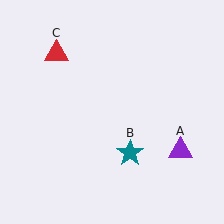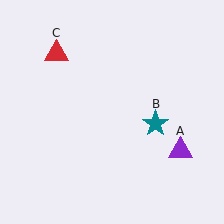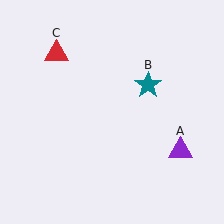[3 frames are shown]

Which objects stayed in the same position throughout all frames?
Purple triangle (object A) and red triangle (object C) remained stationary.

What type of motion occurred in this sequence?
The teal star (object B) rotated counterclockwise around the center of the scene.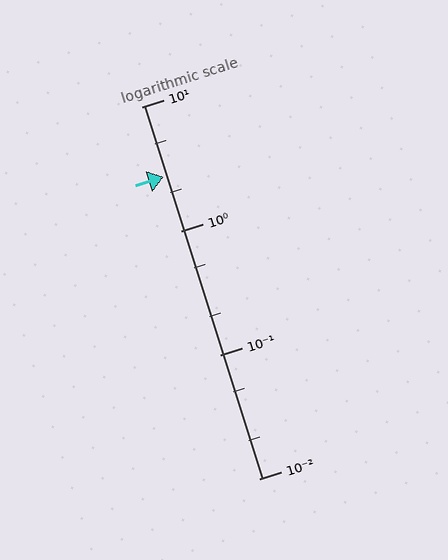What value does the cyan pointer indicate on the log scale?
The pointer indicates approximately 2.7.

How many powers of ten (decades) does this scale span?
The scale spans 3 decades, from 0.01 to 10.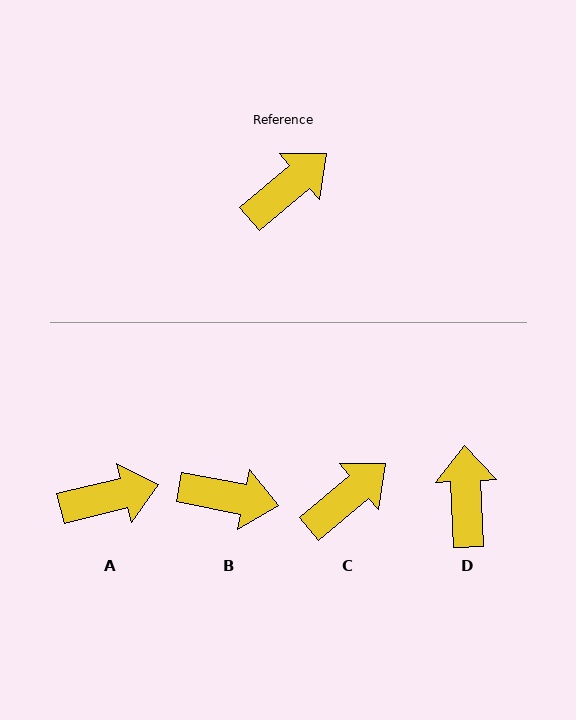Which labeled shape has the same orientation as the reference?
C.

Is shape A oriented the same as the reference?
No, it is off by about 26 degrees.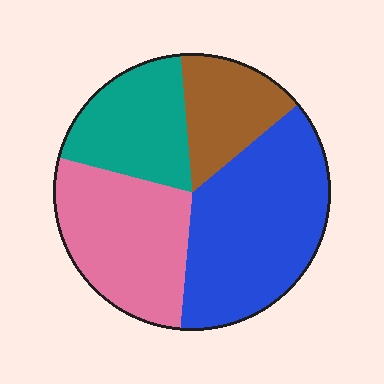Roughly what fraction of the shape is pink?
Pink covers 28% of the shape.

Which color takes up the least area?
Brown, at roughly 15%.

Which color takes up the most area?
Blue, at roughly 35%.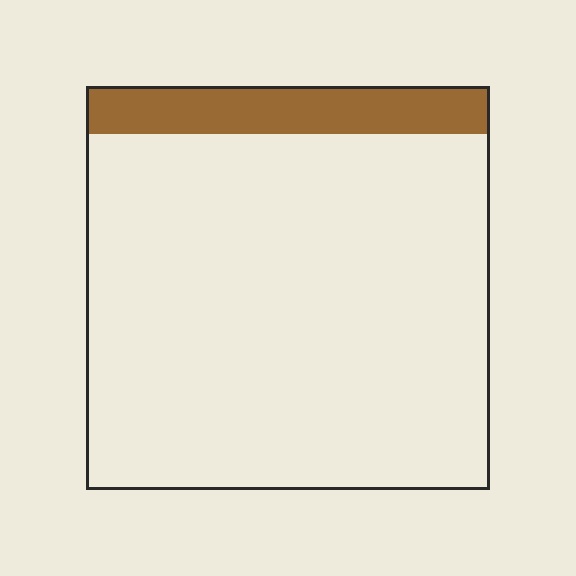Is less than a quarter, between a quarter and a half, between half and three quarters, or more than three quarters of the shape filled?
Less than a quarter.